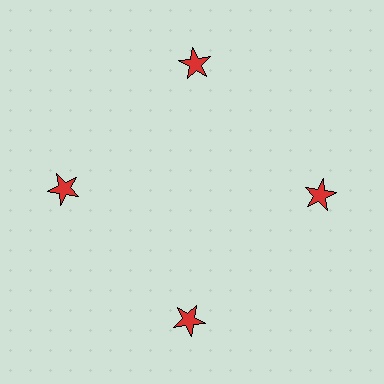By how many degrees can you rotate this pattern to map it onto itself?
The pattern maps onto itself every 90 degrees of rotation.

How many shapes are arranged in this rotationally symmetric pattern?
There are 4 shapes, arranged in 4 groups of 1.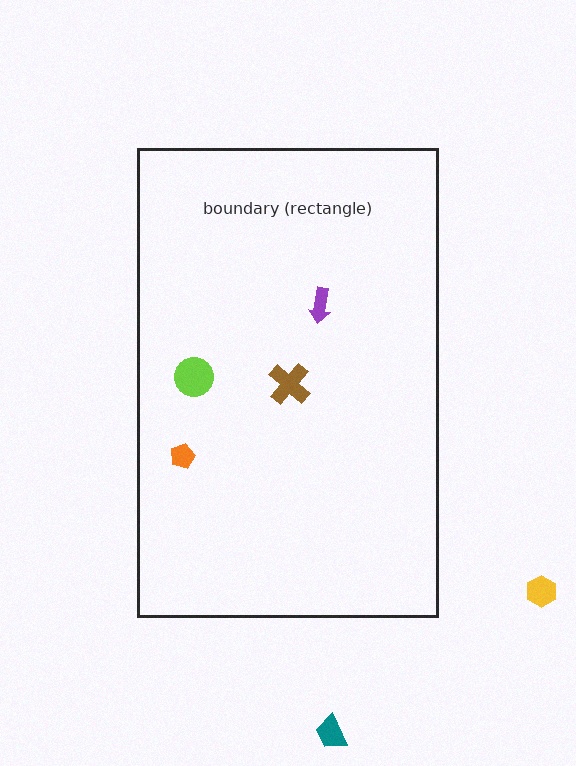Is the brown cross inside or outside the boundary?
Inside.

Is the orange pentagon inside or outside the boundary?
Inside.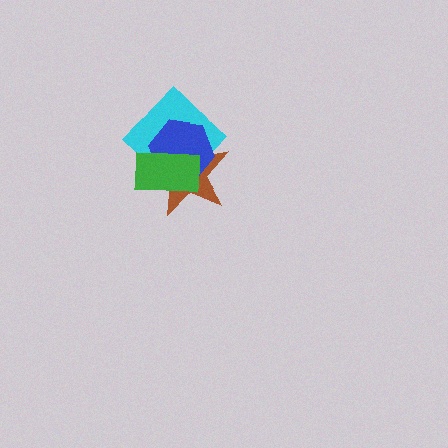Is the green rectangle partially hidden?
No, no other shape covers it.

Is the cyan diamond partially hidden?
Yes, it is partially covered by another shape.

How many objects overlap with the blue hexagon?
3 objects overlap with the blue hexagon.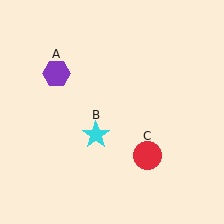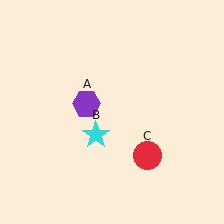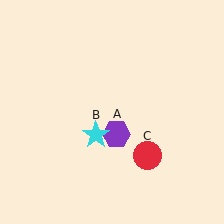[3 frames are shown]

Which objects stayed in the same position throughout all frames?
Cyan star (object B) and red circle (object C) remained stationary.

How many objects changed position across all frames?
1 object changed position: purple hexagon (object A).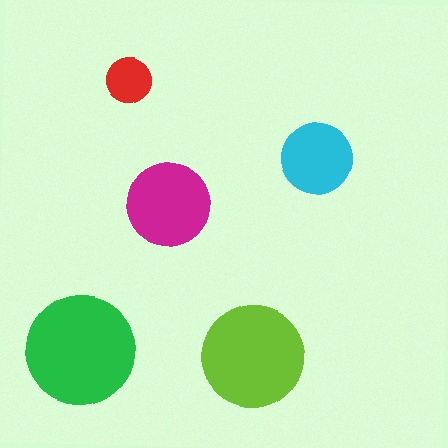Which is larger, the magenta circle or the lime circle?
The lime one.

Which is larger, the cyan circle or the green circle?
The green one.